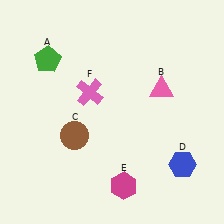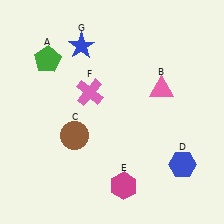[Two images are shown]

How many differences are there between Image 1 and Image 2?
There is 1 difference between the two images.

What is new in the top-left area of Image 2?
A blue star (G) was added in the top-left area of Image 2.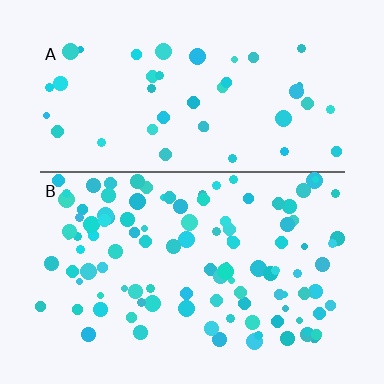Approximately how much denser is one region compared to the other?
Approximately 2.6× — region B over region A.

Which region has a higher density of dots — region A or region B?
B (the bottom).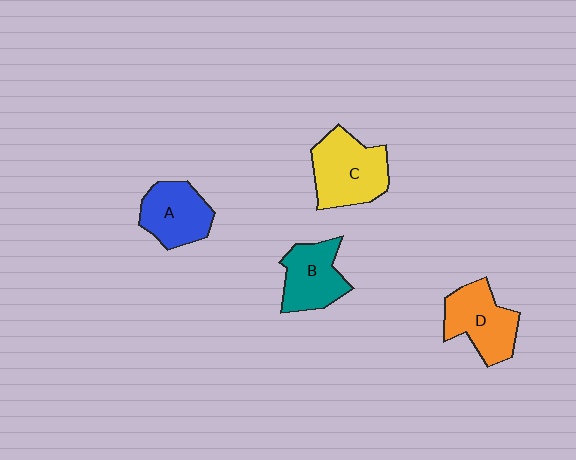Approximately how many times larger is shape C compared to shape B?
Approximately 1.3 times.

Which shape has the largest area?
Shape C (yellow).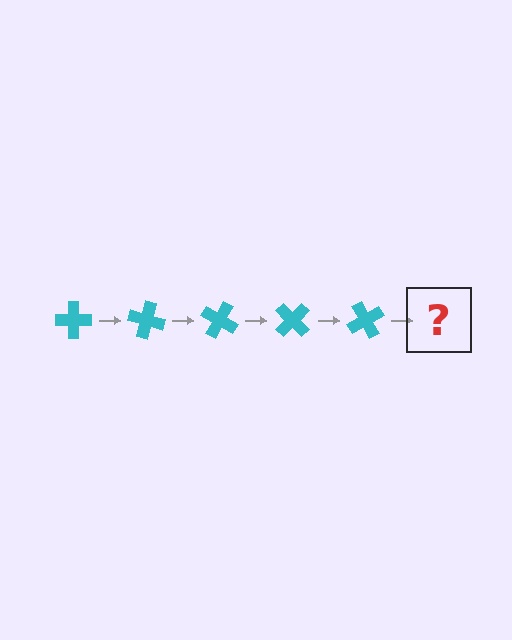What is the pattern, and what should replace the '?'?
The pattern is that the cross rotates 15 degrees each step. The '?' should be a cyan cross rotated 75 degrees.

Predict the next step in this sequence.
The next step is a cyan cross rotated 75 degrees.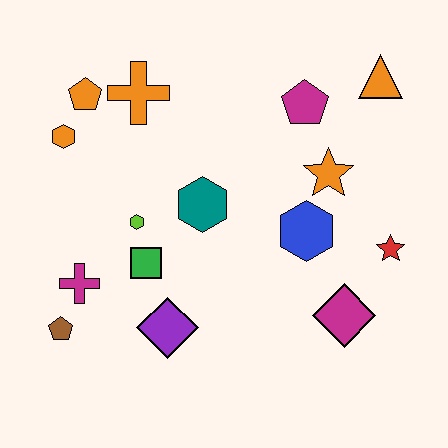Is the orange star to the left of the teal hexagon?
No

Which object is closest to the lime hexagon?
The green square is closest to the lime hexagon.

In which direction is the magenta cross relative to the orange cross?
The magenta cross is below the orange cross.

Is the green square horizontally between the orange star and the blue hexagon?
No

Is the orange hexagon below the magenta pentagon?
Yes